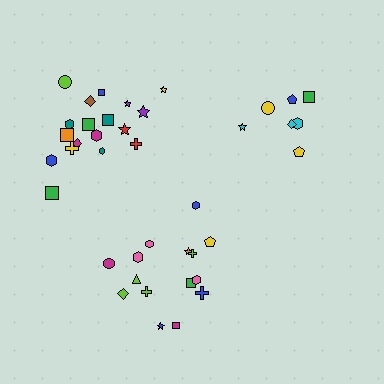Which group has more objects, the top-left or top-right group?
The top-left group.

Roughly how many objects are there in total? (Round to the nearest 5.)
Roughly 40 objects in total.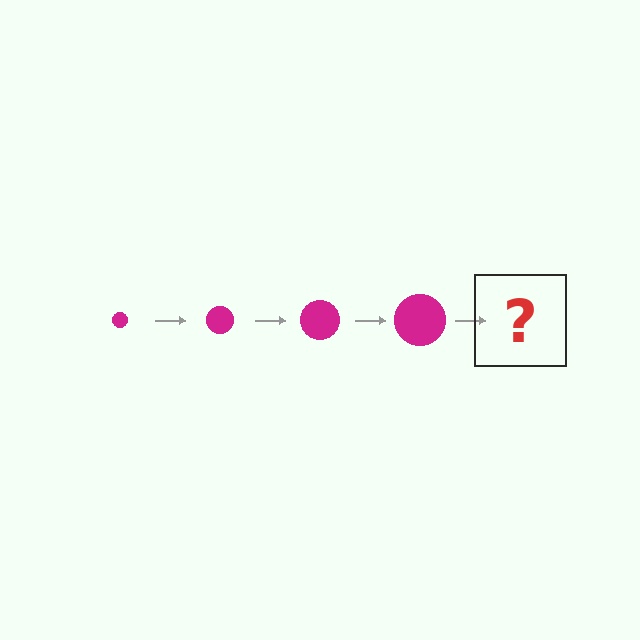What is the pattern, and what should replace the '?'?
The pattern is that the circle gets progressively larger each step. The '?' should be a magenta circle, larger than the previous one.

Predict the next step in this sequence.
The next step is a magenta circle, larger than the previous one.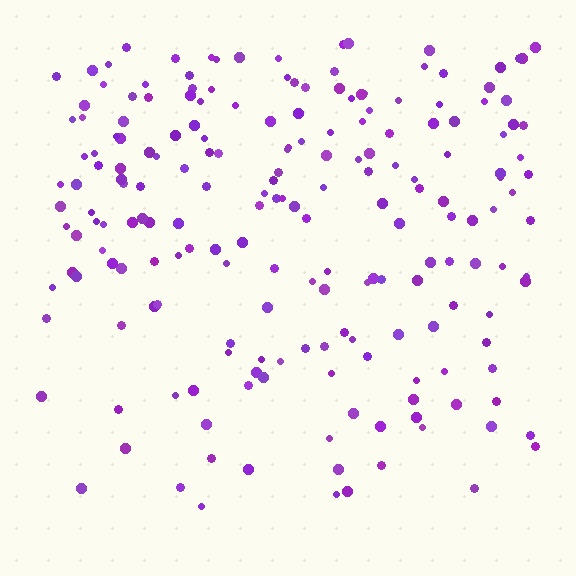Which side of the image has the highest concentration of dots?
The top.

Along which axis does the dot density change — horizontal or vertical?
Vertical.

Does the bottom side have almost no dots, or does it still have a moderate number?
Still a moderate number, just noticeably fewer than the top.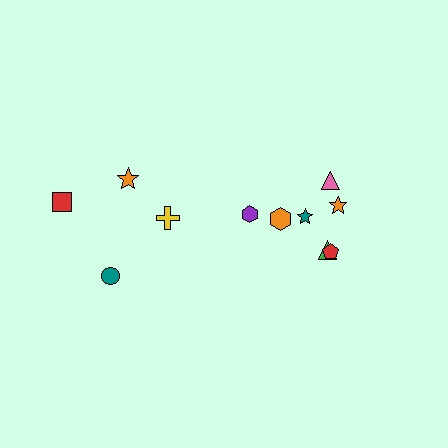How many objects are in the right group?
There are 7 objects.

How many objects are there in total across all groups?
There are 11 objects.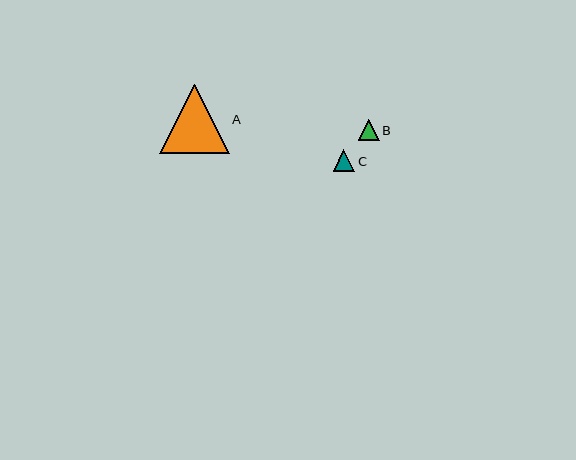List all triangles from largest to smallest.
From largest to smallest: A, C, B.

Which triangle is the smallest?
Triangle B is the smallest with a size of approximately 21 pixels.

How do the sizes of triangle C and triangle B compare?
Triangle C and triangle B are approximately the same size.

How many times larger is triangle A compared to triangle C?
Triangle A is approximately 3.2 times the size of triangle C.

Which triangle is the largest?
Triangle A is the largest with a size of approximately 69 pixels.